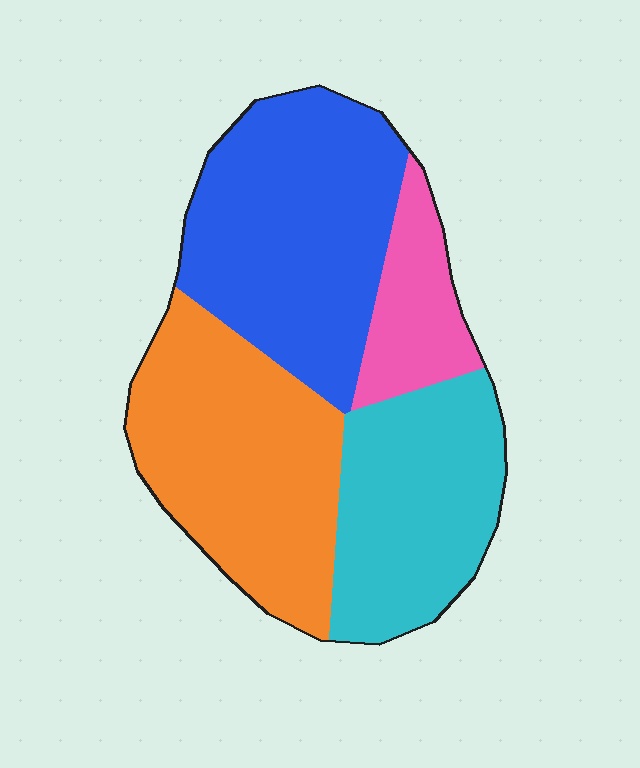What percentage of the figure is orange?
Orange covers 31% of the figure.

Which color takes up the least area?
Pink, at roughly 10%.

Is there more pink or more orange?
Orange.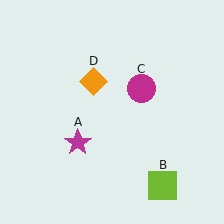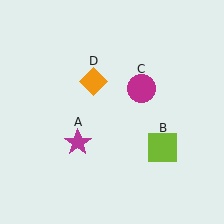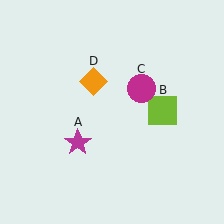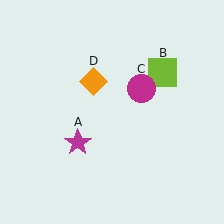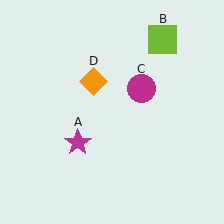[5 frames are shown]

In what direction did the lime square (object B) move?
The lime square (object B) moved up.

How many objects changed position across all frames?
1 object changed position: lime square (object B).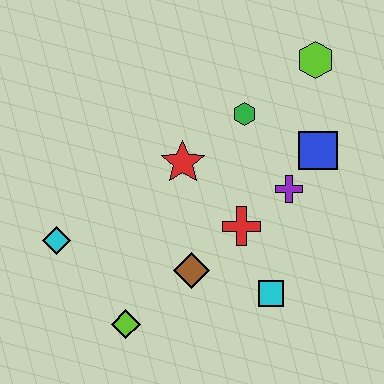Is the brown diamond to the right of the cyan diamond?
Yes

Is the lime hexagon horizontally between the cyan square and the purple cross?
No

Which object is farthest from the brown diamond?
The lime hexagon is farthest from the brown diamond.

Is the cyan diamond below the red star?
Yes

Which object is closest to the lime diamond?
The brown diamond is closest to the lime diamond.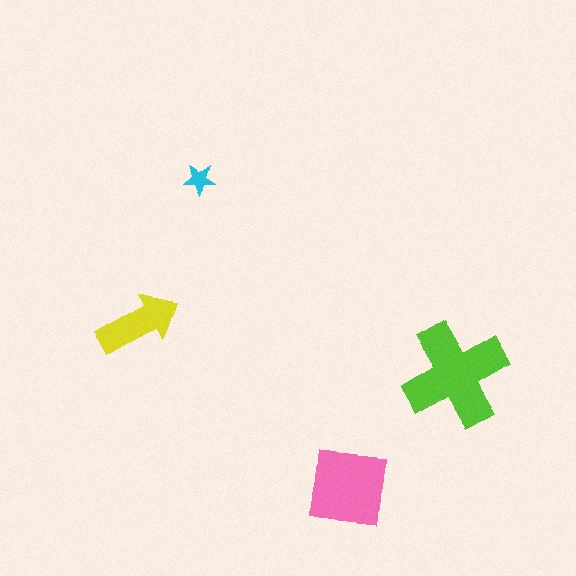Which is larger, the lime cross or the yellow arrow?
The lime cross.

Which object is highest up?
The cyan star is topmost.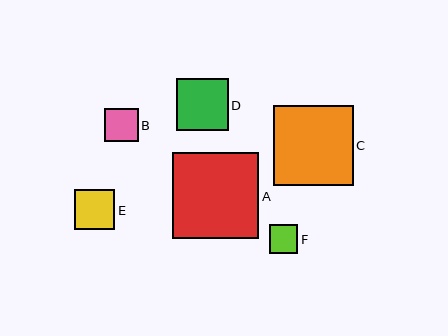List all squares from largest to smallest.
From largest to smallest: A, C, D, E, B, F.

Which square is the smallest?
Square F is the smallest with a size of approximately 29 pixels.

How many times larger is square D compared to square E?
Square D is approximately 1.3 times the size of square E.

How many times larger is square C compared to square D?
Square C is approximately 1.5 times the size of square D.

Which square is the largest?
Square A is the largest with a size of approximately 86 pixels.